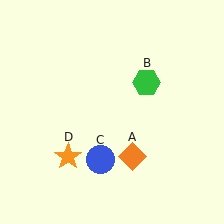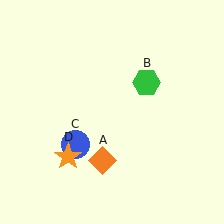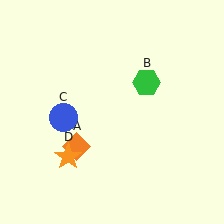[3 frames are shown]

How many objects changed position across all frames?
2 objects changed position: orange diamond (object A), blue circle (object C).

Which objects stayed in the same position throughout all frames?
Green hexagon (object B) and orange star (object D) remained stationary.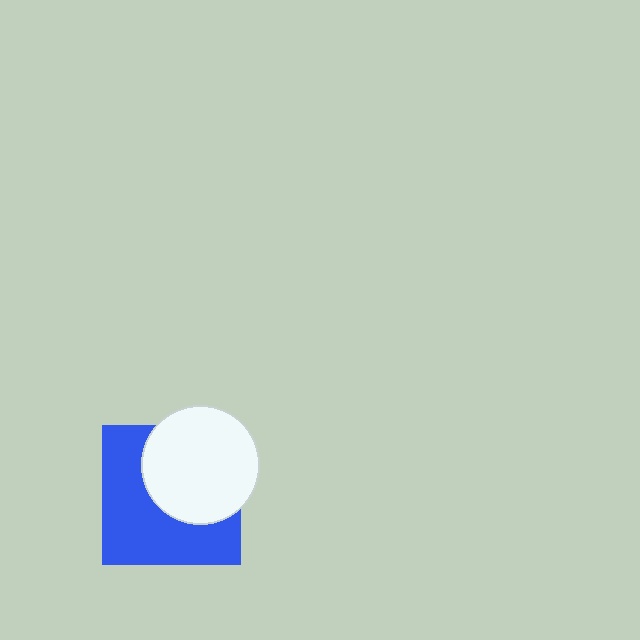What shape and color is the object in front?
The object in front is a white circle.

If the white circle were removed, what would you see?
You would see the complete blue square.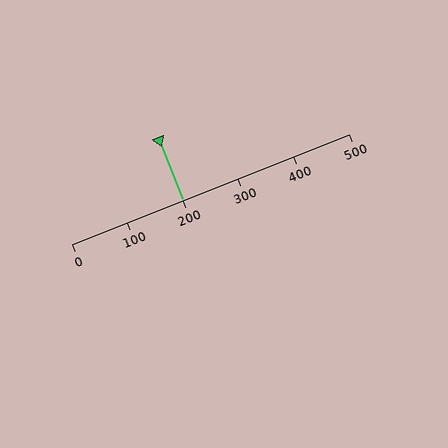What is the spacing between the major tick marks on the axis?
The major ticks are spaced 100 apart.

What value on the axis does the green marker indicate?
The marker indicates approximately 200.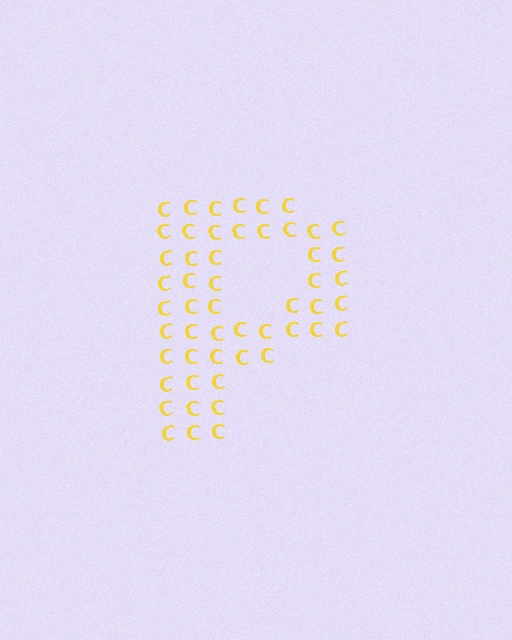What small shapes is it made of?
It is made of small letter C's.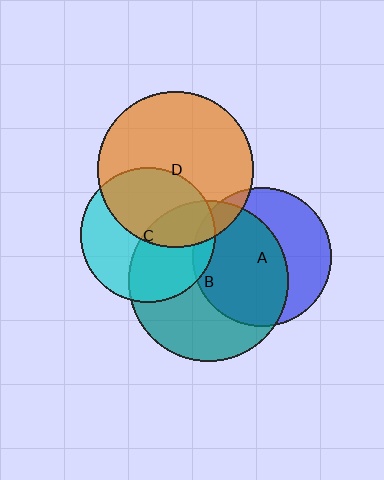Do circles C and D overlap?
Yes.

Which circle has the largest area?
Circle B (teal).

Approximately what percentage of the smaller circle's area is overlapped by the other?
Approximately 45%.